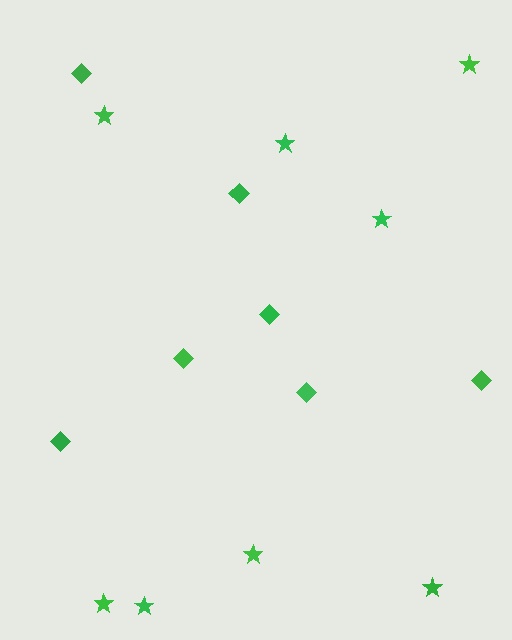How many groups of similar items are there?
There are 2 groups: one group of diamonds (7) and one group of stars (8).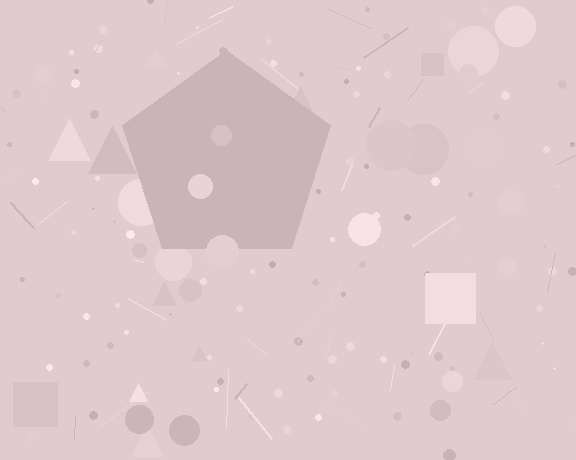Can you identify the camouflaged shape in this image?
The camouflaged shape is a pentagon.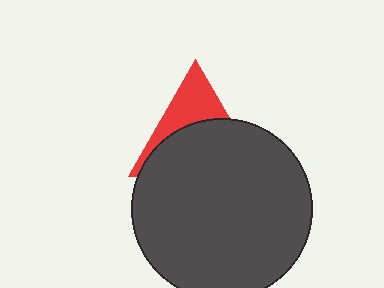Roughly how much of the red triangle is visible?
A small part of it is visible (roughly 36%).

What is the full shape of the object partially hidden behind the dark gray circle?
The partially hidden object is a red triangle.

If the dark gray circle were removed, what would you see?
You would see the complete red triangle.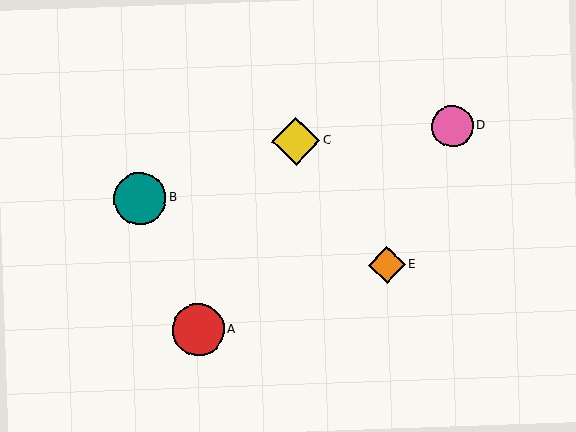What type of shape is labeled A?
Shape A is a red circle.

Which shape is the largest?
The teal circle (labeled B) is the largest.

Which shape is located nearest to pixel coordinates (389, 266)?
The orange diamond (labeled E) at (387, 265) is nearest to that location.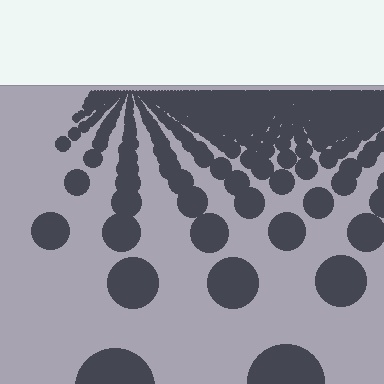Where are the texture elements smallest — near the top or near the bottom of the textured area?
Near the top.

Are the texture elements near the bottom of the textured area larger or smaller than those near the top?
Larger. Near the bottom, elements are closer to the viewer and appear at a bigger on-screen size.